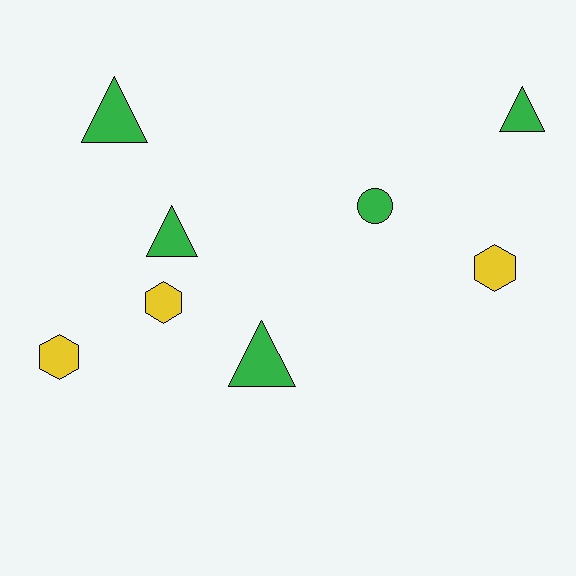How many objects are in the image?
There are 8 objects.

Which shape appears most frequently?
Triangle, with 4 objects.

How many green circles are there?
There is 1 green circle.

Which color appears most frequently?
Green, with 5 objects.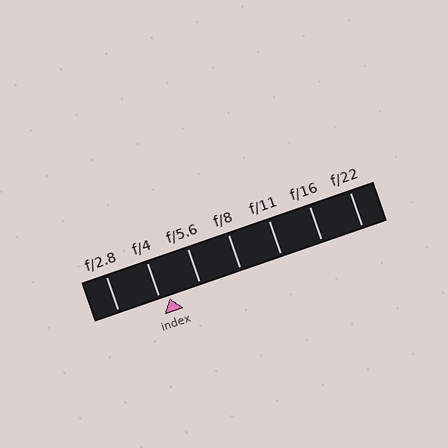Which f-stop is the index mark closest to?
The index mark is closest to f/4.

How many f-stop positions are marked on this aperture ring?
There are 7 f-stop positions marked.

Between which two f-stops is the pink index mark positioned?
The index mark is between f/4 and f/5.6.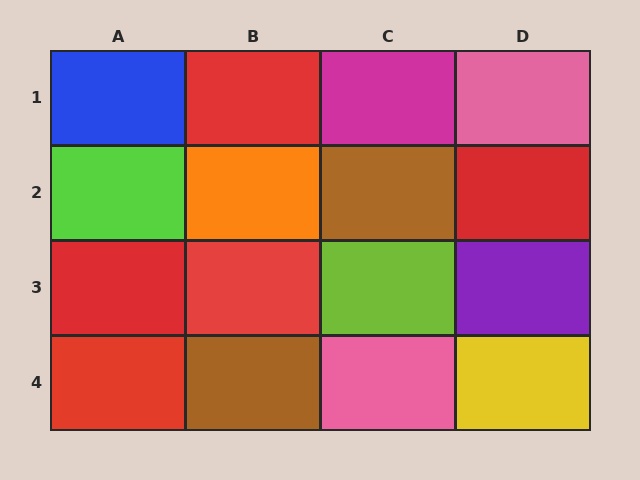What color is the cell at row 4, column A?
Red.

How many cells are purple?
1 cell is purple.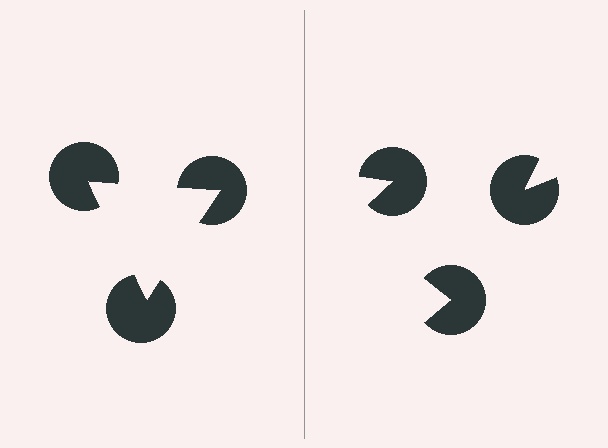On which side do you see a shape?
An illusory triangle appears on the left side. On the right side the wedge cuts are rotated, so no coherent shape forms.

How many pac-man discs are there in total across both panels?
6 — 3 on each side.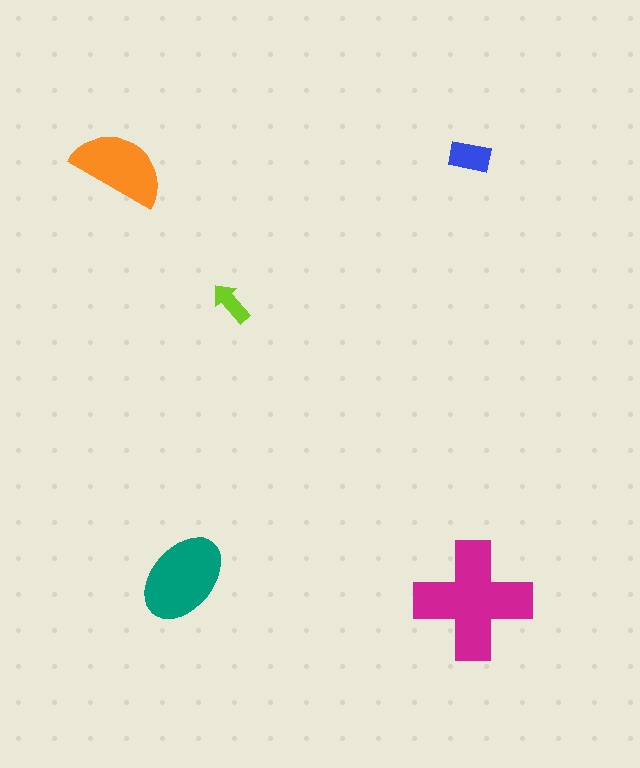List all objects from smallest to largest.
The lime arrow, the blue rectangle, the orange semicircle, the teal ellipse, the magenta cross.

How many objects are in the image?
There are 5 objects in the image.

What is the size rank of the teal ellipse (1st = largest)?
2nd.